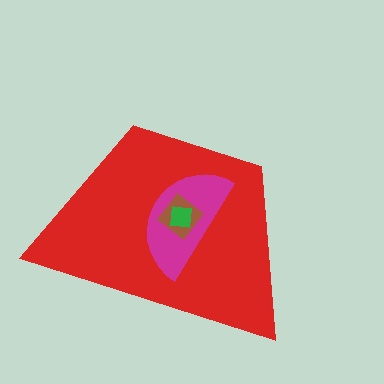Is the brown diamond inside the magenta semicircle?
Yes.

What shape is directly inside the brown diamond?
The green square.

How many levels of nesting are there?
4.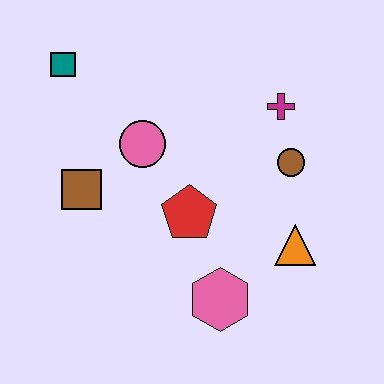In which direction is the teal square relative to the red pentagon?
The teal square is above the red pentagon.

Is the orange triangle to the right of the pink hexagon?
Yes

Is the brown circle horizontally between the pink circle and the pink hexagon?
No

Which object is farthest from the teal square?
The orange triangle is farthest from the teal square.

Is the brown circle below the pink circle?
Yes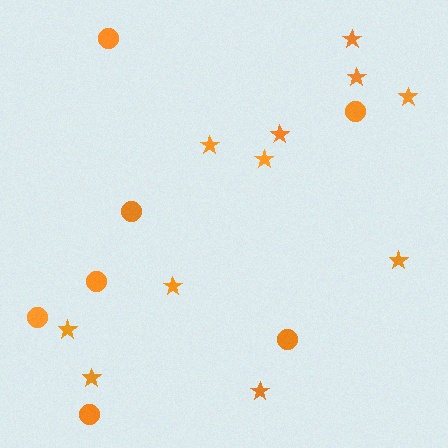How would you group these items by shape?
There are 2 groups: one group of stars (11) and one group of circles (7).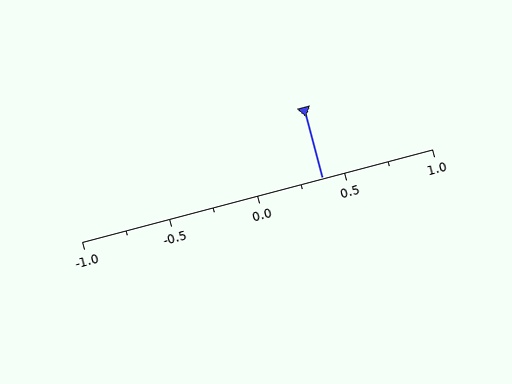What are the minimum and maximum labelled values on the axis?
The axis runs from -1.0 to 1.0.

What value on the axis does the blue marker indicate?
The marker indicates approximately 0.38.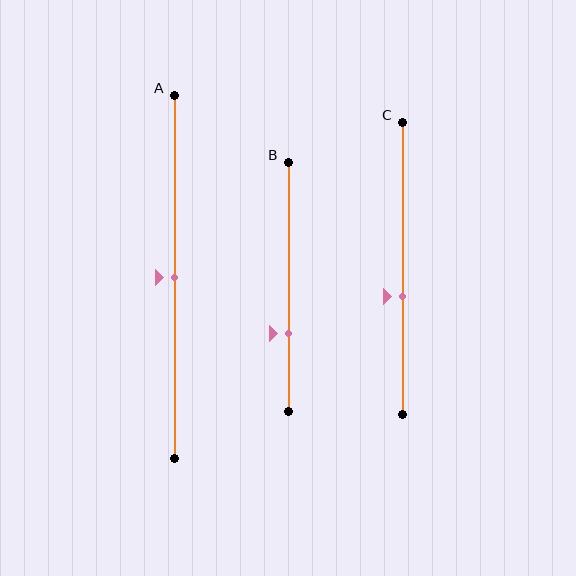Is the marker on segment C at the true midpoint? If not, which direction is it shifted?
No, the marker on segment C is shifted downward by about 10% of the segment length.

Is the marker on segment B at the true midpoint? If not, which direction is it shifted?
No, the marker on segment B is shifted downward by about 19% of the segment length.